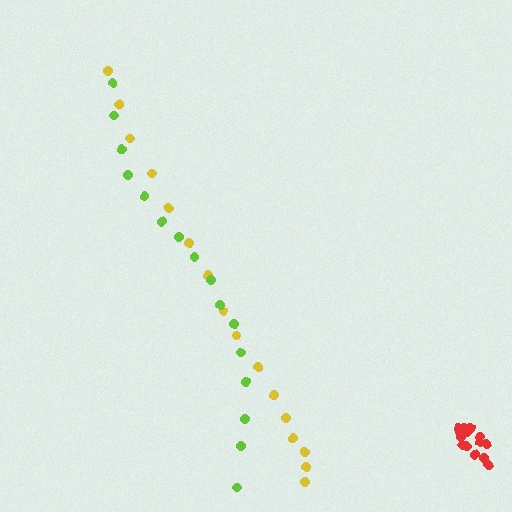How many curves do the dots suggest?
There are 3 distinct paths.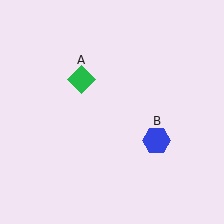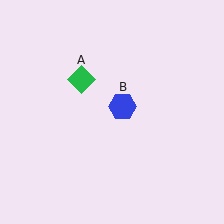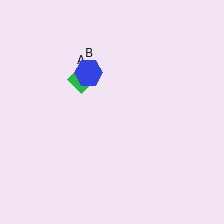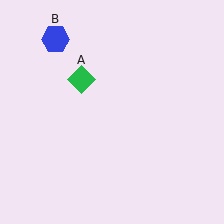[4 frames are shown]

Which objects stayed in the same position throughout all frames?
Green diamond (object A) remained stationary.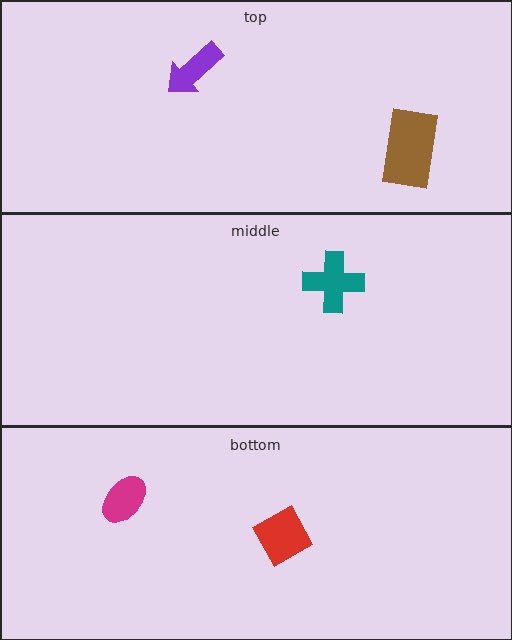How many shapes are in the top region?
2.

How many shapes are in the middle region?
1.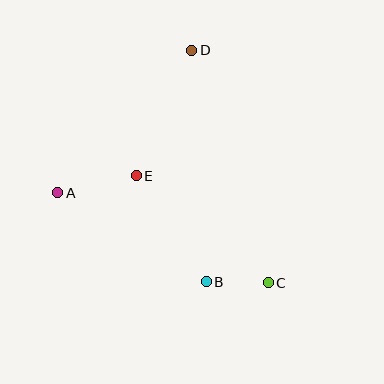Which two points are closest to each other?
Points B and C are closest to each other.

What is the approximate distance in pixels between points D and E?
The distance between D and E is approximately 137 pixels.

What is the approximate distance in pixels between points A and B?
The distance between A and B is approximately 173 pixels.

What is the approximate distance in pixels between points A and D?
The distance between A and D is approximately 196 pixels.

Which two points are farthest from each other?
Points C and D are farthest from each other.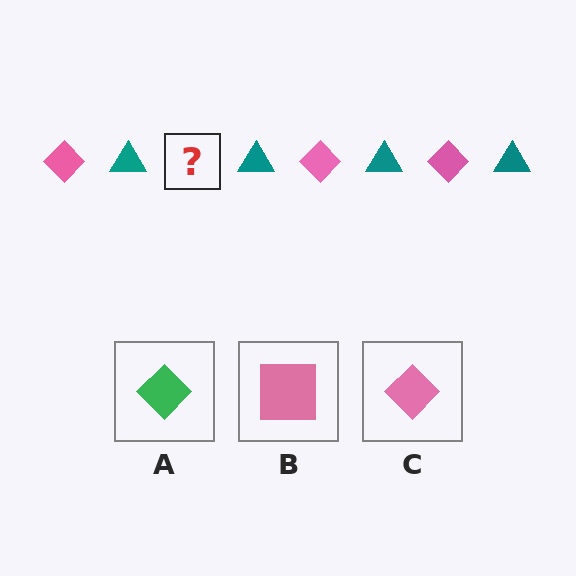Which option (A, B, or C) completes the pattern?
C.